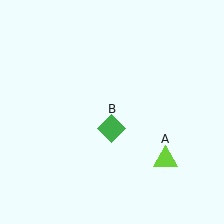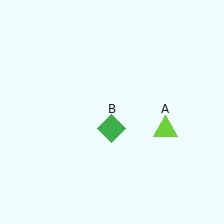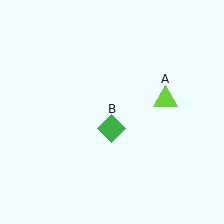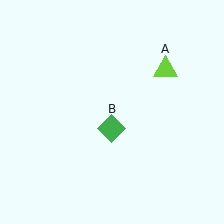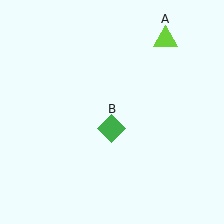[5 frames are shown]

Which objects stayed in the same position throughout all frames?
Green diamond (object B) remained stationary.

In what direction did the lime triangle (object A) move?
The lime triangle (object A) moved up.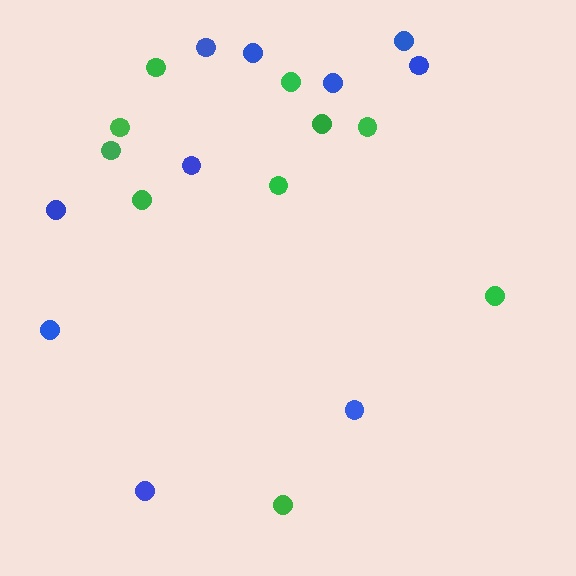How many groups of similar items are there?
There are 2 groups: one group of blue circles (10) and one group of green circles (10).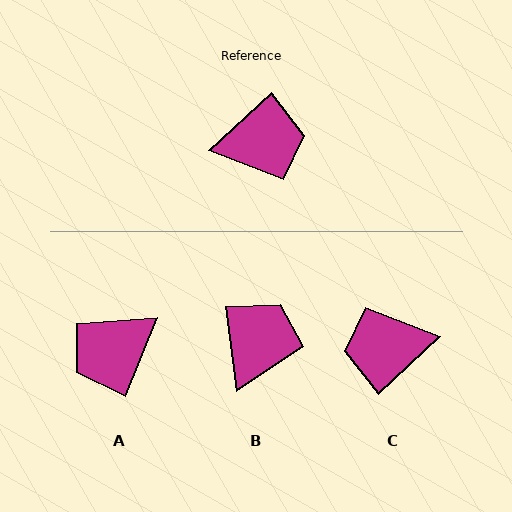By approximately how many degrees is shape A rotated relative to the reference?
Approximately 154 degrees clockwise.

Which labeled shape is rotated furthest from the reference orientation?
C, about 180 degrees away.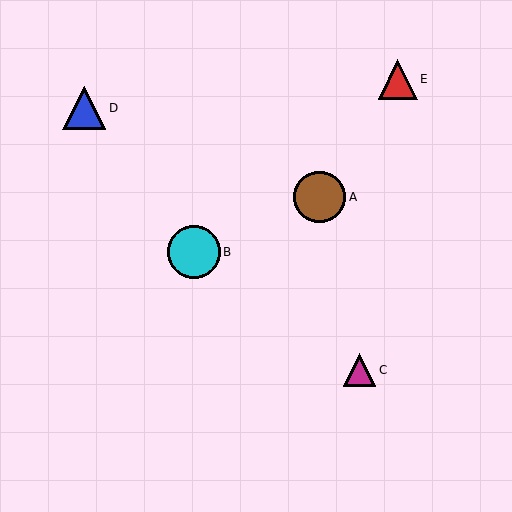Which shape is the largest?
The cyan circle (labeled B) is the largest.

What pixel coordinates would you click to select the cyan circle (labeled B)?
Click at (194, 252) to select the cyan circle B.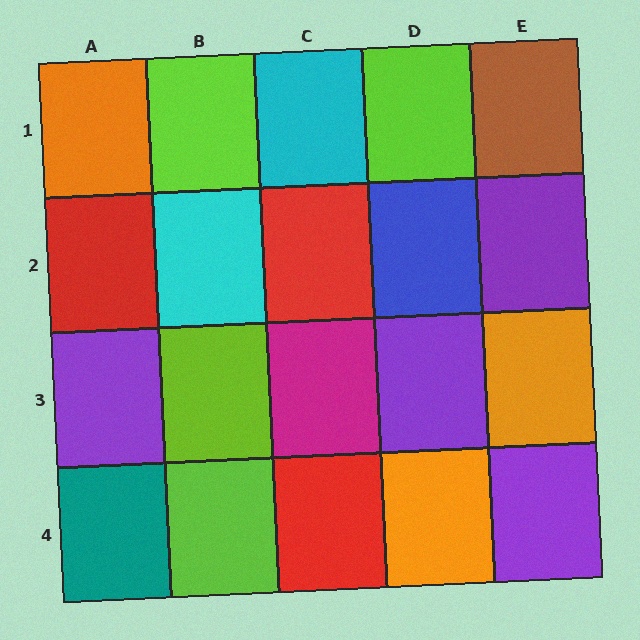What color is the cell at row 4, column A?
Teal.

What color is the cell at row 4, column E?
Purple.